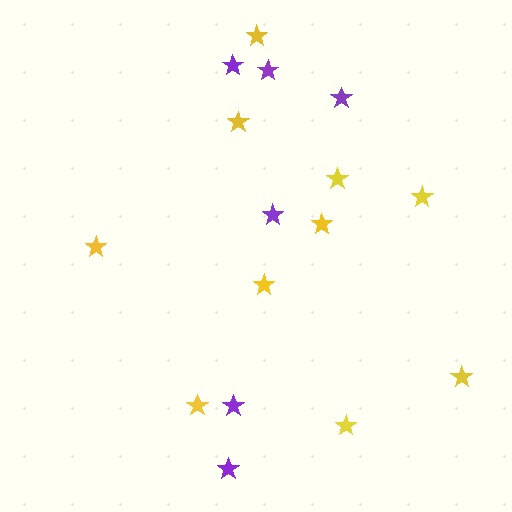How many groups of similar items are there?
There are 2 groups: one group of yellow stars (10) and one group of purple stars (6).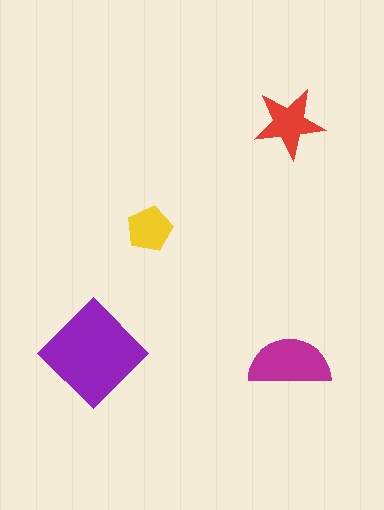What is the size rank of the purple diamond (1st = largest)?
1st.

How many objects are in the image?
There are 4 objects in the image.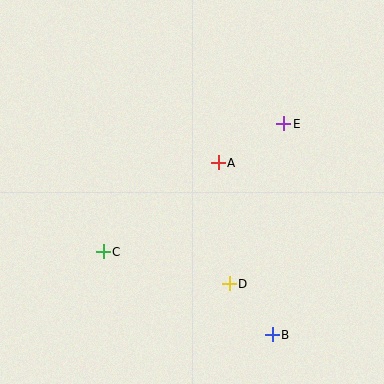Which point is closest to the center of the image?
Point A at (218, 163) is closest to the center.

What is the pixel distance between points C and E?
The distance between C and E is 221 pixels.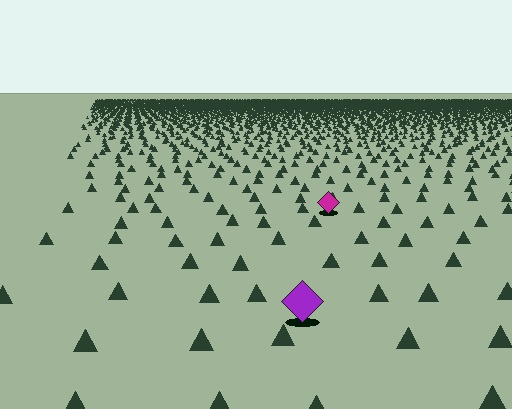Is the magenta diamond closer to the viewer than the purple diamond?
No. The purple diamond is closer — you can tell from the texture gradient: the ground texture is coarser near it.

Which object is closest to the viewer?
The purple diamond is closest. The texture marks near it are larger and more spread out.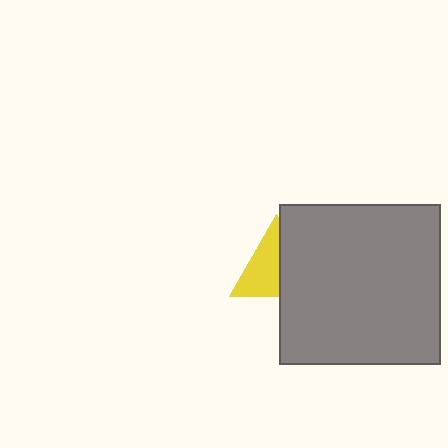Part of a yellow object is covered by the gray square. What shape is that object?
It is a triangle.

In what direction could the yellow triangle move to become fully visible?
The yellow triangle could move left. That would shift it out from behind the gray square entirely.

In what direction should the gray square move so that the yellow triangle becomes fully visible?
The gray square should move right. That is the shortest direction to clear the overlap and leave the yellow triangle fully visible.